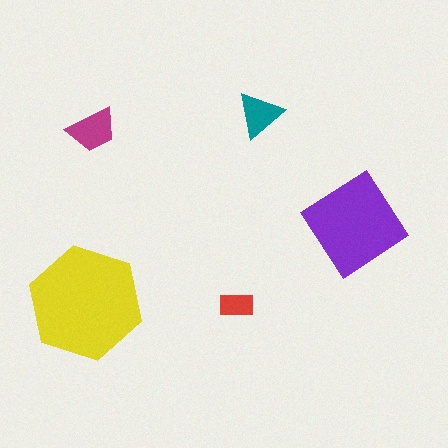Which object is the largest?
The yellow hexagon.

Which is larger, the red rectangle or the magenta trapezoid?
The magenta trapezoid.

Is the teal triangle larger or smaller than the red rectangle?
Larger.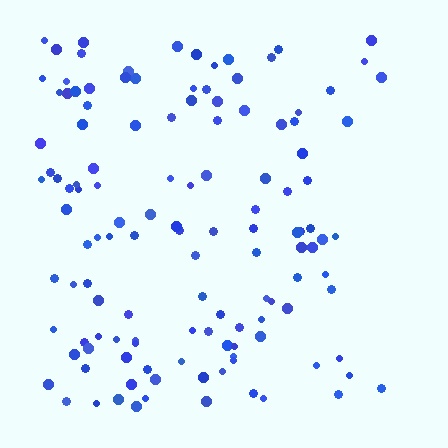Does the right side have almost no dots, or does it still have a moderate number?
Still a moderate number, just noticeably fewer than the left.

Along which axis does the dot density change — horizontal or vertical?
Horizontal.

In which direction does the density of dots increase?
From right to left, with the left side densest.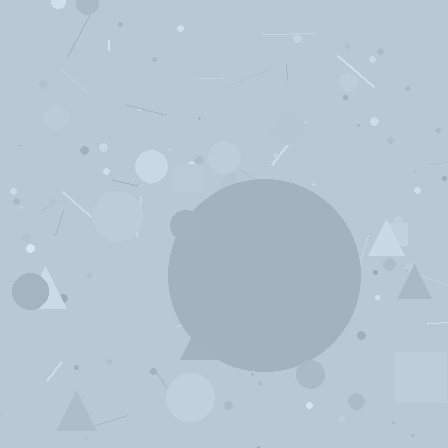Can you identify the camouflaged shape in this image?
The camouflaged shape is a circle.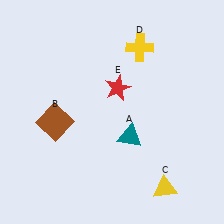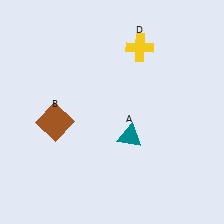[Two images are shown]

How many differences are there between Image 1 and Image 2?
There are 2 differences between the two images.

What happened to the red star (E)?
The red star (E) was removed in Image 2. It was in the top-right area of Image 1.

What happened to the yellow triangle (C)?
The yellow triangle (C) was removed in Image 2. It was in the bottom-right area of Image 1.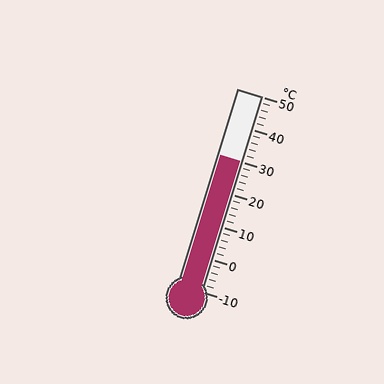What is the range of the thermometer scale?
The thermometer scale ranges from -10°C to 50°C.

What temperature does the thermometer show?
The thermometer shows approximately 30°C.